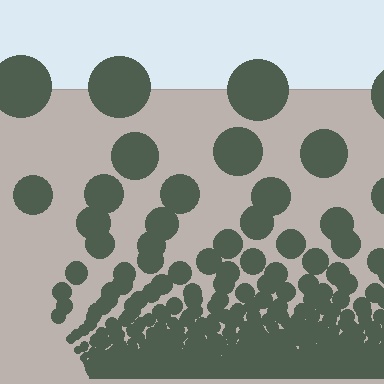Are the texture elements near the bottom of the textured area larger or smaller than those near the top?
Smaller. The gradient is inverted — elements near the bottom are smaller and denser.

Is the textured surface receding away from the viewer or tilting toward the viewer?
The surface appears to tilt toward the viewer. Texture elements get larger and sparser toward the top.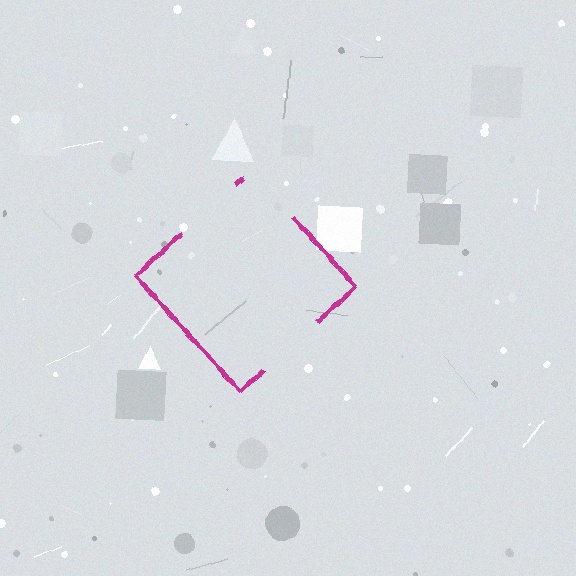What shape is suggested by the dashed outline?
The dashed outline suggests a diamond.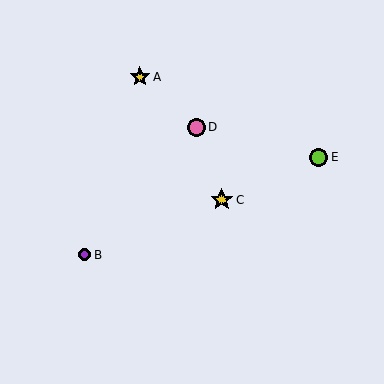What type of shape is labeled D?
Shape D is a pink circle.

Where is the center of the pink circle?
The center of the pink circle is at (196, 127).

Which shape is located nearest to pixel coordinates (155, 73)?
The yellow star (labeled A) at (140, 77) is nearest to that location.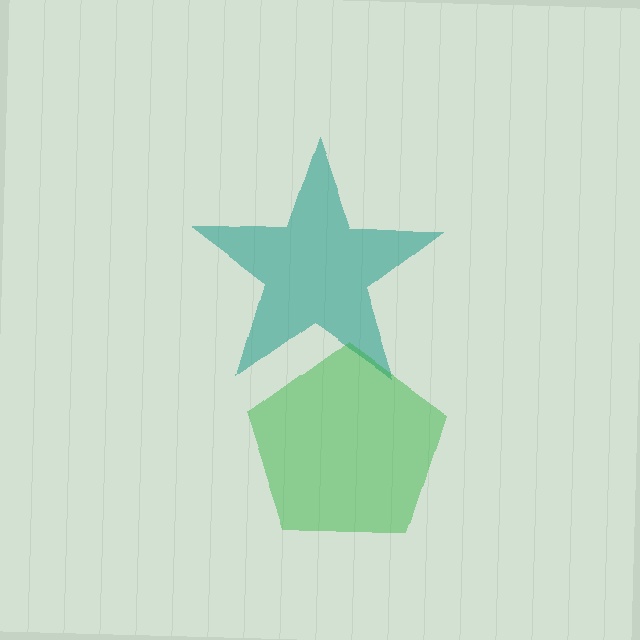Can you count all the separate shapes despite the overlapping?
Yes, there are 2 separate shapes.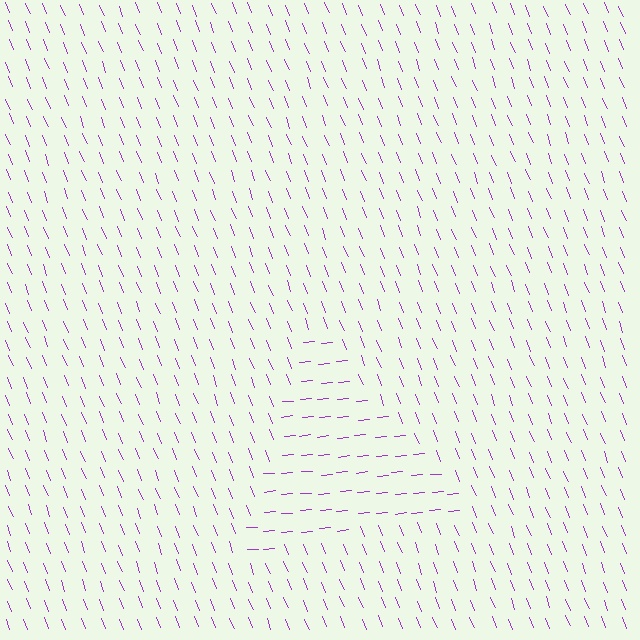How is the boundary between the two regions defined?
The boundary is defined purely by a change in line orientation (approximately 74 degrees difference). All lines are the same color and thickness.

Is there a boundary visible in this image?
Yes, there is a texture boundary formed by a change in line orientation.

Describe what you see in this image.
The image is filled with small purple line segments. A triangle region in the image has lines oriented differently from the surrounding lines, creating a visible texture boundary.